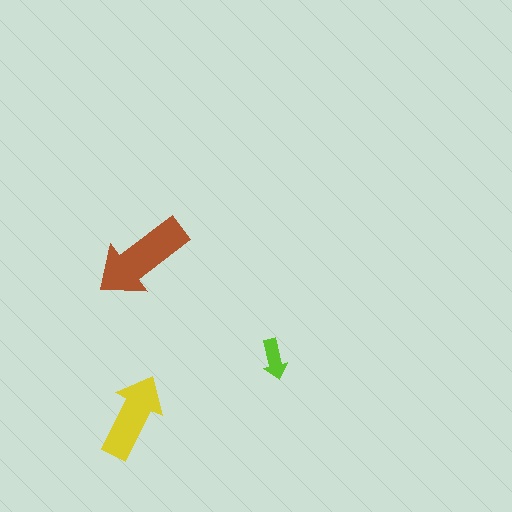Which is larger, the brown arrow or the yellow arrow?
The brown one.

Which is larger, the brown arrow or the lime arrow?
The brown one.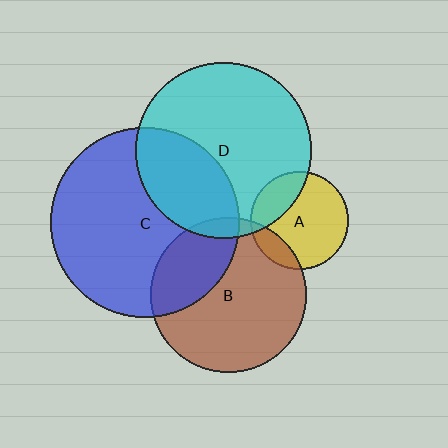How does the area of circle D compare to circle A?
Approximately 3.2 times.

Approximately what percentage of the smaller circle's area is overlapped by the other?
Approximately 15%.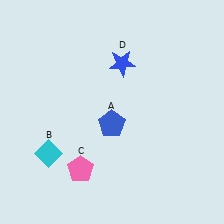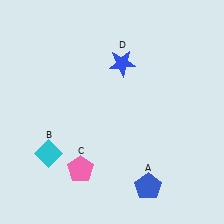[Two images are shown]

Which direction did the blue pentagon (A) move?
The blue pentagon (A) moved down.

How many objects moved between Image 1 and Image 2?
1 object moved between the two images.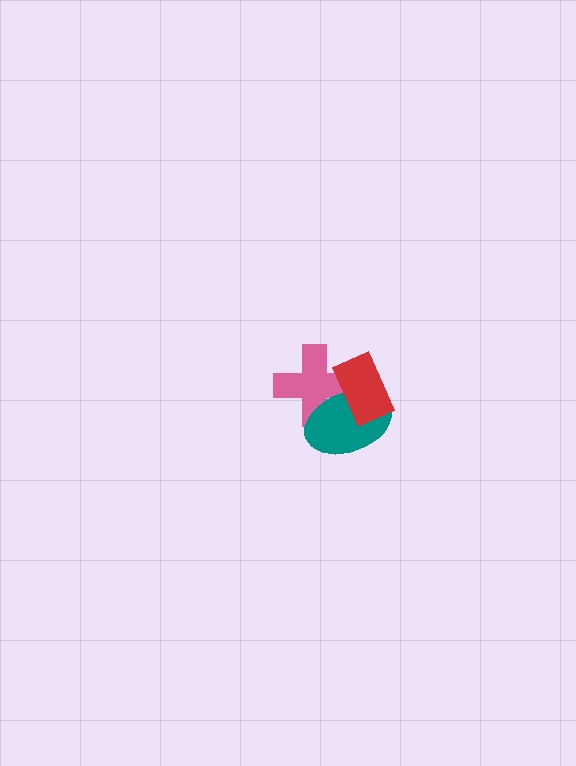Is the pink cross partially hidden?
Yes, it is partially covered by another shape.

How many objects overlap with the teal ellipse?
2 objects overlap with the teal ellipse.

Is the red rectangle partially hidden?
No, no other shape covers it.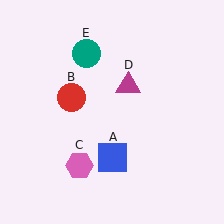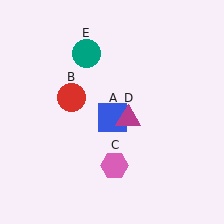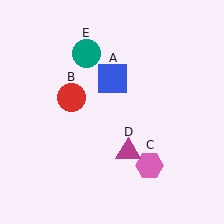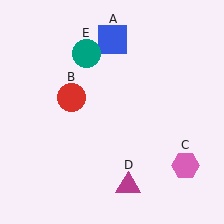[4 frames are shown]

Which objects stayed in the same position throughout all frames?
Red circle (object B) and teal circle (object E) remained stationary.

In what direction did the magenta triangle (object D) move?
The magenta triangle (object D) moved down.